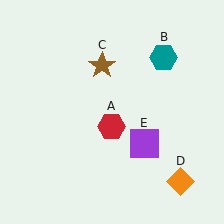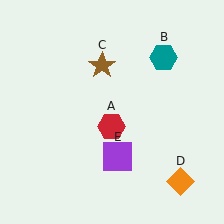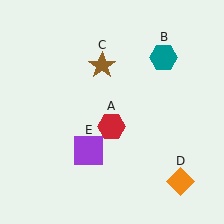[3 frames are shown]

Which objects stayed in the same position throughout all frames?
Red hexagon (object A) and teal hexagon (object B) and brown star (object C) and orange diamond (object D) remained stationary.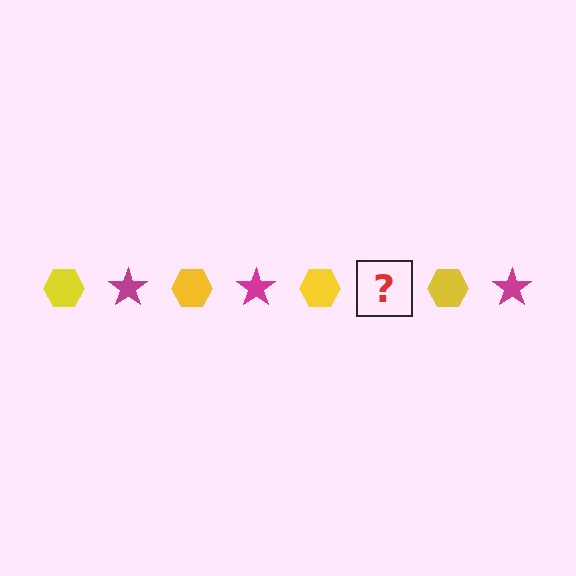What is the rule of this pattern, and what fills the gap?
The rule is that the pattern alternates between yellow hexagon and magenta star. The gap should be filled with a magenta star.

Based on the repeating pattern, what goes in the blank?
The blank should be a magenta star.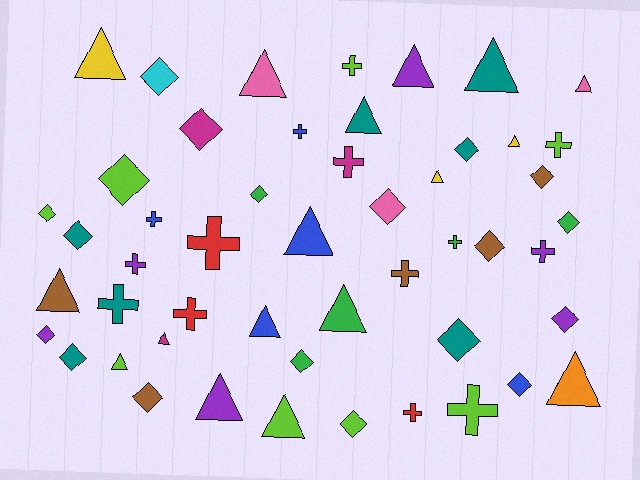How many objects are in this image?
There are 50 objects.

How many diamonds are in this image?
There are 19 diamonds.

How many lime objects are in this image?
There are 8 lime objects.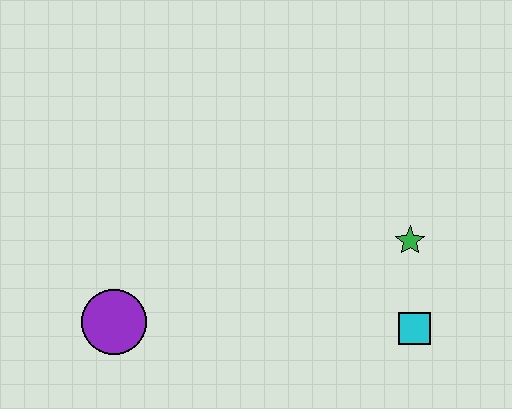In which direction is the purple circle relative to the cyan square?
The purple circle is to the left of the cyan square.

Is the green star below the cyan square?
No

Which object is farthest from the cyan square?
The purple circle is farthest from the cyan square.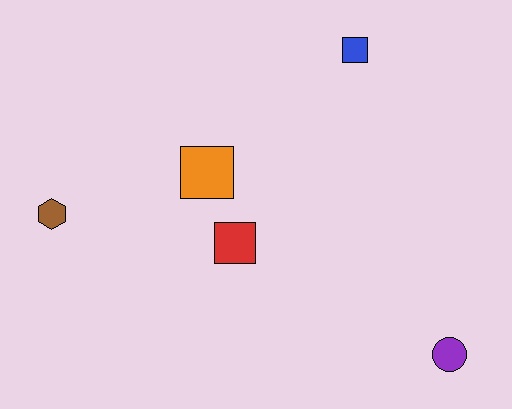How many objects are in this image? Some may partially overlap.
There are 5 objects.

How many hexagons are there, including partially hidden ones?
There is 1 hexagon.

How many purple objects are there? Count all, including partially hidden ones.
There is 1 purple object.